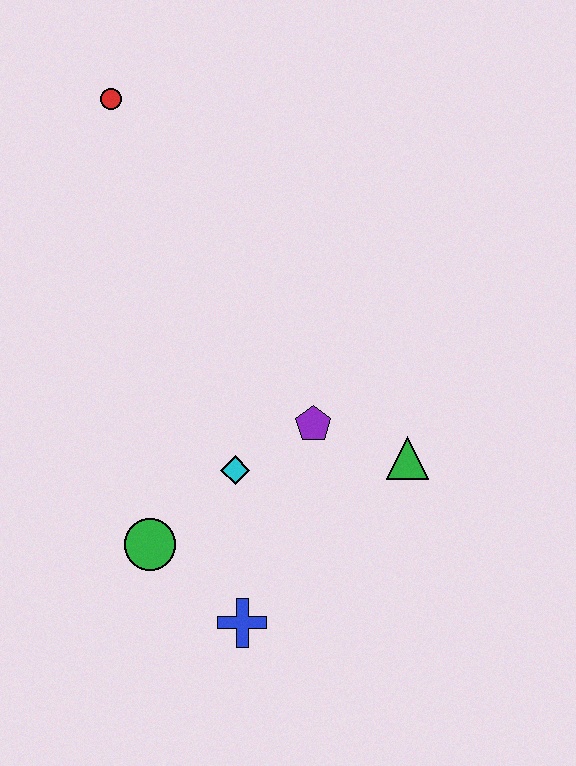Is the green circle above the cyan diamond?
No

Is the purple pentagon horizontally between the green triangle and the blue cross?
Yes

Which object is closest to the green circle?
The cyan diamond is closest to the green circle.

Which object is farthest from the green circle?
The red circle is farthest from the green circle.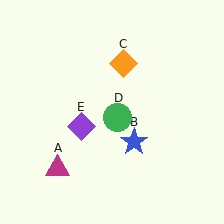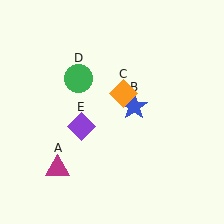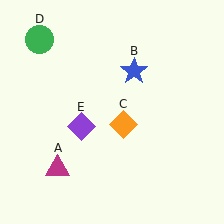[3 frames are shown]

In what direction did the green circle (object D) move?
The green circle (object D) moved up and to the left.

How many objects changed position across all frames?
3 objects changed position: blue star (object B), orange diamond (object C), green circle (object D).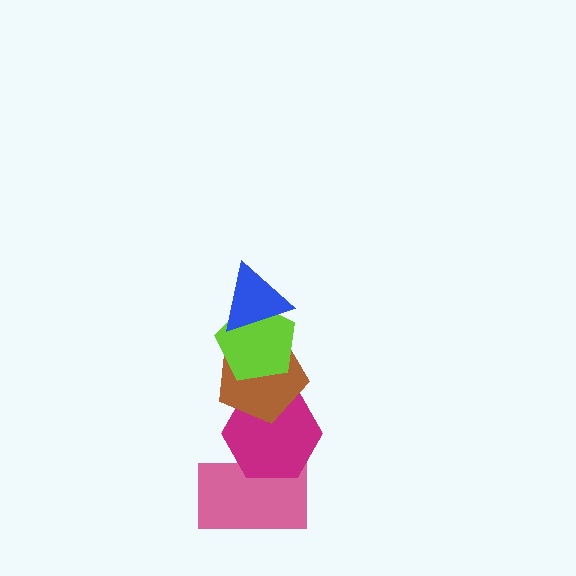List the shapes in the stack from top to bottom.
From top to bottom: the blue triangle, the lime pentagon, the brown pentagon, the magenta hexagon, the pink rectangle.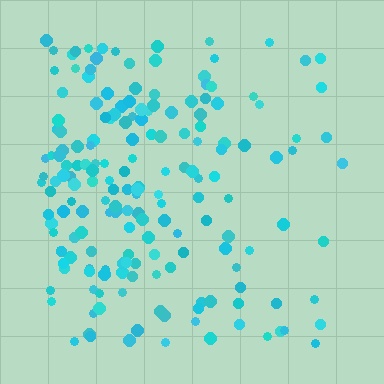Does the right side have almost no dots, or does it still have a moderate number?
Still a moderate number, just noticeably fewer than the left.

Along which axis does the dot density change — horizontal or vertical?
Horizontal.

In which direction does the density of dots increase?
From right to left, with the left side densest.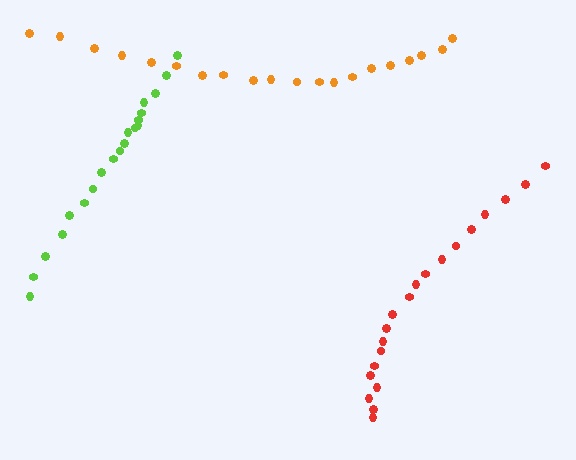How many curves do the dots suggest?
There are 3 distinct paths.